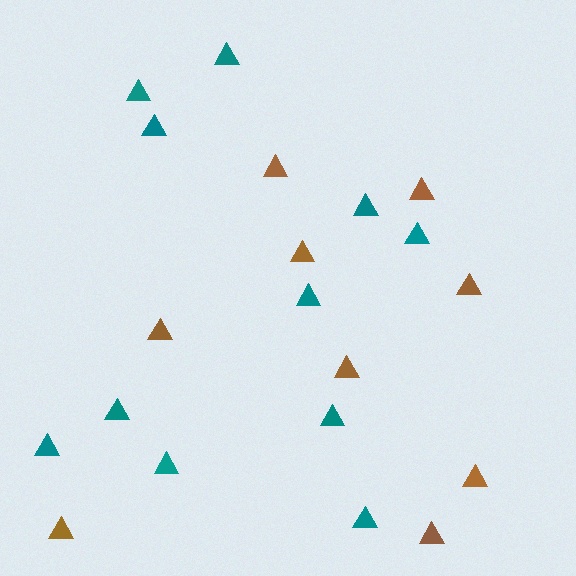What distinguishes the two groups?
There are 2 groups: one group of brown triangles (9) and one group of teal triangles (11).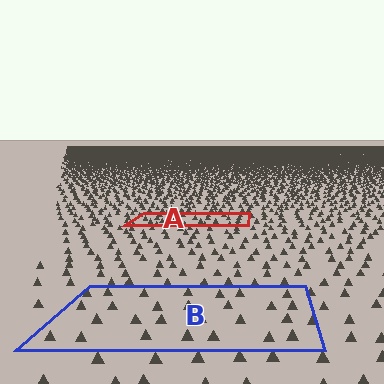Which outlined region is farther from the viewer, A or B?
Region A is farther from the viewer — the texture elements inside it appear smaller and more densely packed.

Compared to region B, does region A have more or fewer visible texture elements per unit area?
Region A has more texture elements per unit area — they are packed more densely because it is farther away.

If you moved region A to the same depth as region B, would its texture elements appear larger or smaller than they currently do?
They would appear larger. At a closer depth, the same texture elements are projected at a bigger on-screen size.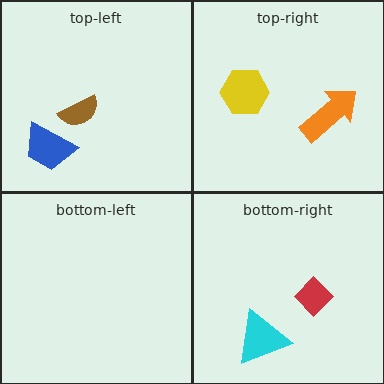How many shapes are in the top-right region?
2.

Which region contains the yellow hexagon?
The top-right region.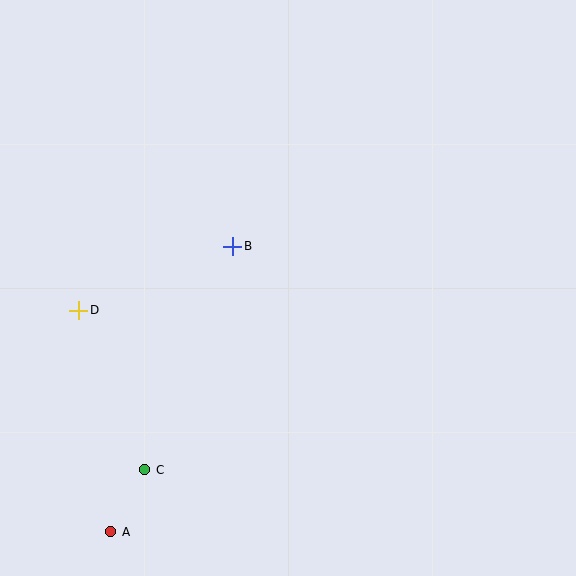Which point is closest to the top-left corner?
Point D is closest to the top-left corner.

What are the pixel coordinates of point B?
Point B is at (233, 246).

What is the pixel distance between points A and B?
The distance between A and B is 311 pixels.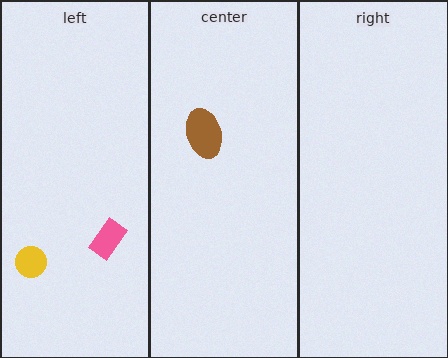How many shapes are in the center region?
1.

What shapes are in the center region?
The brown ellipse.